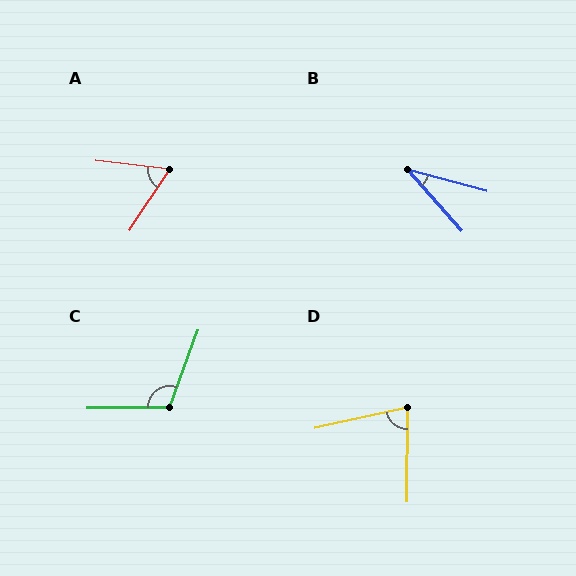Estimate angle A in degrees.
Approximately 63 degrees.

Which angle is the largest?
C, at approximately 110 degrees.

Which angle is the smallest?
B, at approximately 33 degrees.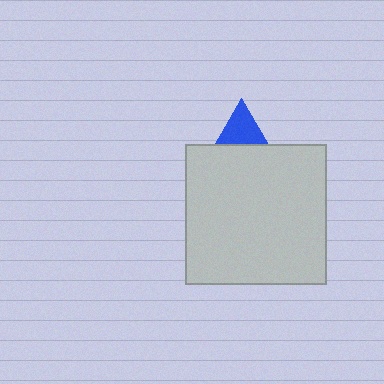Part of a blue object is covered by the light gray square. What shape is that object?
It is a triangle.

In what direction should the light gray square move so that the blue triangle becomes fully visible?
The light gray square should move down. That is the shortest direction to clear the overlap and leave the blue triangle fully visible.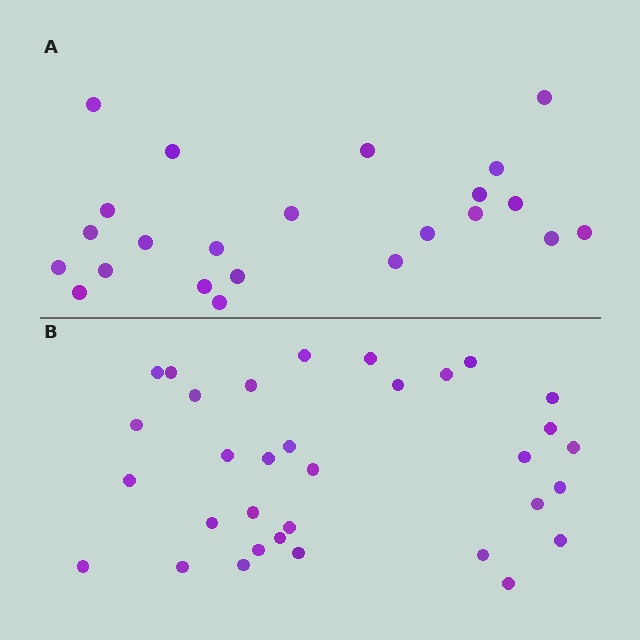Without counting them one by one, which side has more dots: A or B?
Region B (the bottom region) has more dots.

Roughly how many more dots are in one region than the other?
Region B has roughly 10 or so more dots than region A.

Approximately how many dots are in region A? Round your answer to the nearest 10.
About 20 dots. (The exact count is 23, which rounds to 20.)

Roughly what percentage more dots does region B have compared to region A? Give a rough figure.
About 45% more.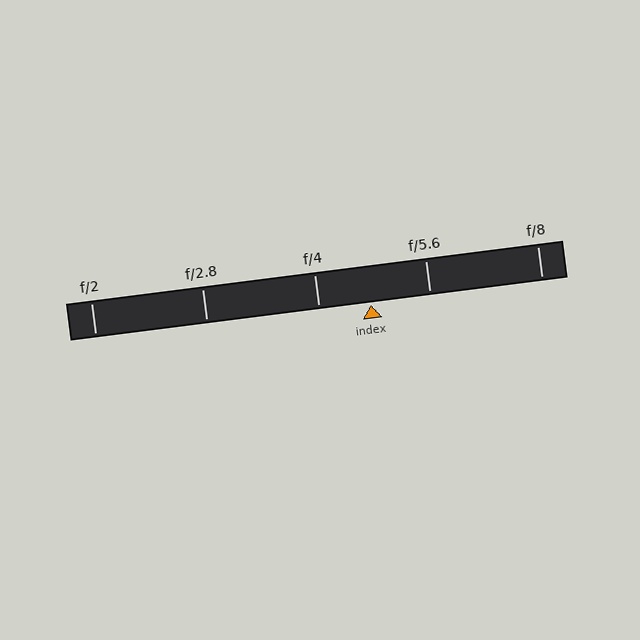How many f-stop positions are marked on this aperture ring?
There are 5 f-stop positions marked.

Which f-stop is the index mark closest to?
The index mark is closest to f/4.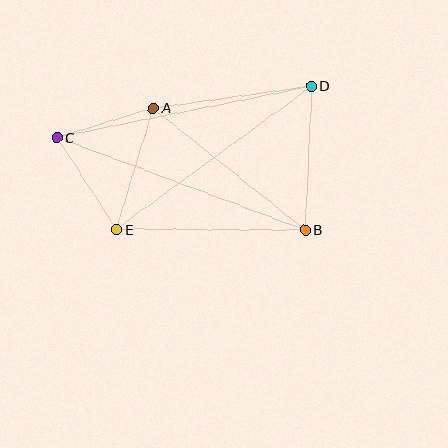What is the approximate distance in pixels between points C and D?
The distance between C and D is approximately 260 pixels.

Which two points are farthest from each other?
Points B and C are farthest from each other.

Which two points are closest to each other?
Points A and C are closest to each other.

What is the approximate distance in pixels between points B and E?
The distance between B and E is approximately 188 pixels.